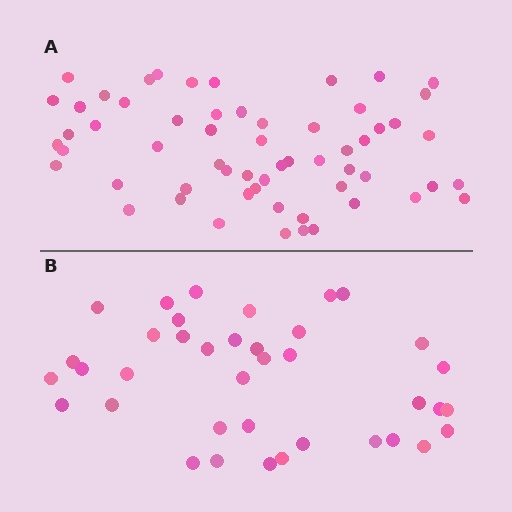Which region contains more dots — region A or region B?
Region A (the top region) has more dots.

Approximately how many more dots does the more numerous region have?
Region A has approximately 20 more dots than region B.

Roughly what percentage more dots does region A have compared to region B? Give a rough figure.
About 55% more.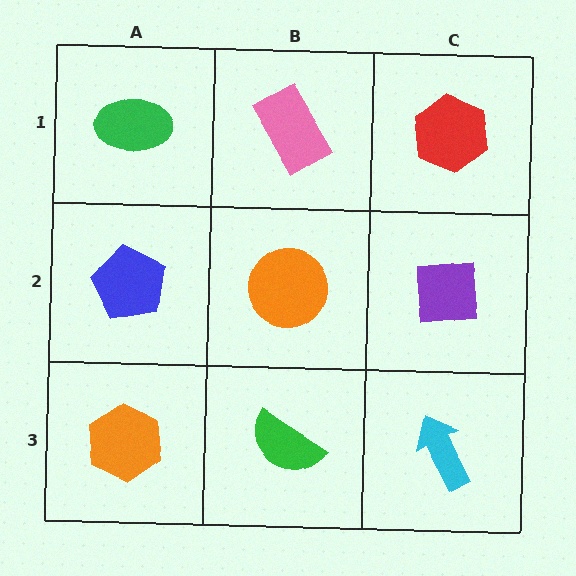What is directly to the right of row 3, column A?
A green semicircle.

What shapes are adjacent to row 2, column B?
A pink rectangle (row 1, column B), a green semicircle (row 3, column B), a blue pentagon (row 2, column A), a purple square (row 2, column C).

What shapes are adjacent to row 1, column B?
An orange circle (row 2, column B), a green ellipse (row 1, column A), a red hexagon (row 1, column C).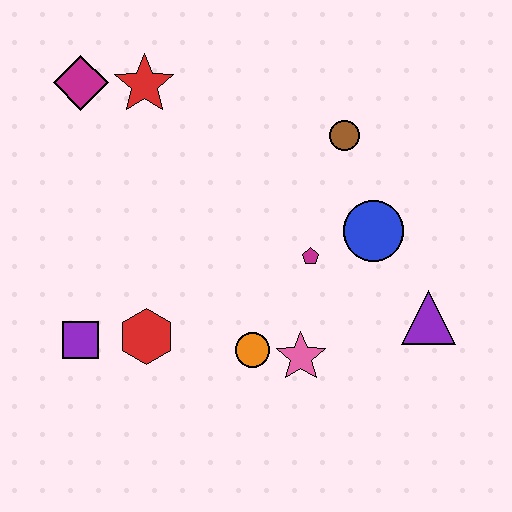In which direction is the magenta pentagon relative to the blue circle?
The magenta pentagon is to the left of the blue circle.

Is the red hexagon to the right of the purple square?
Yes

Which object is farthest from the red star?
The purple triangle is farthest from the red star.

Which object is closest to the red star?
The magenta diamond is closest to the red star.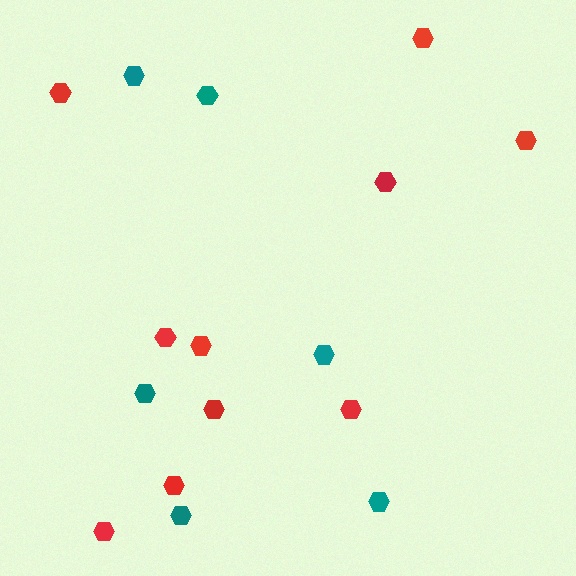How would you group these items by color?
There are 2 groups: one group of teal hexagons (6) and one group of red hexagons (10).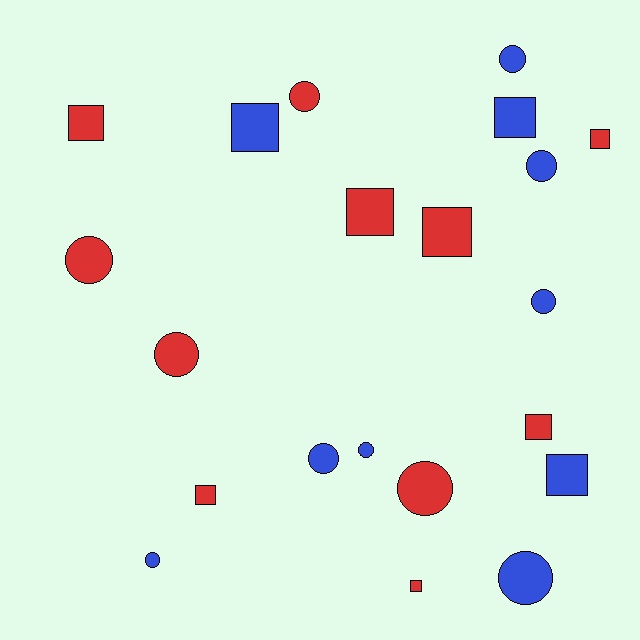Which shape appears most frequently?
Circle, with 11 objects.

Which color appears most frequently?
Red, with 11 objects.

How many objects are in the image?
There are 21 objects.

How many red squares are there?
There are 7 red squares.